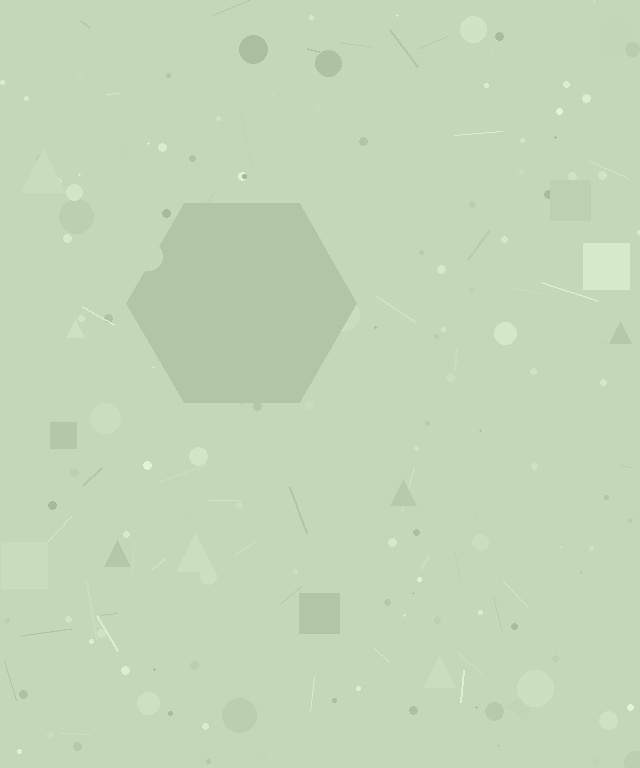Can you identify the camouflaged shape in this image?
The camouflaged shape is a hexagon.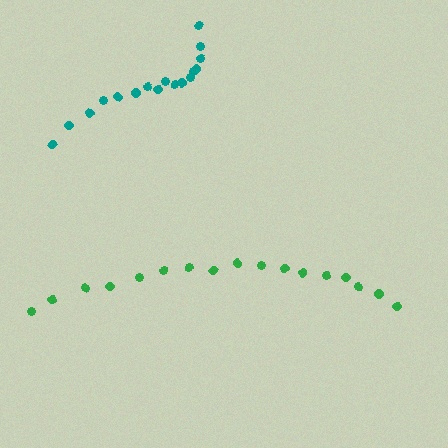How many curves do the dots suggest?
There are 2 distinct paths.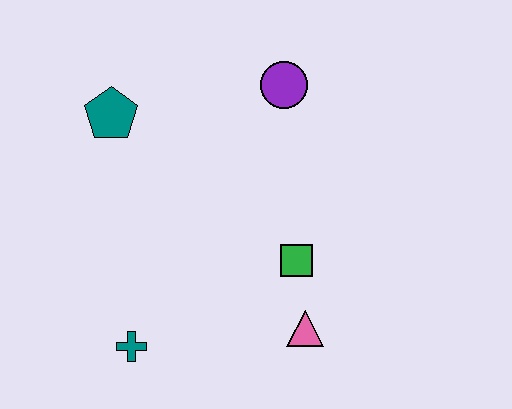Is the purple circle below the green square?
No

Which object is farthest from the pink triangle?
The teal pentagon is farthest from the pink triangle.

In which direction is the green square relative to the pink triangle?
The green square is above the pink triangle.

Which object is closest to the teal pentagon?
The purple circle is closest to the teal pentagon.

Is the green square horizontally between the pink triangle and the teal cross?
Yes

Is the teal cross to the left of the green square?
Yes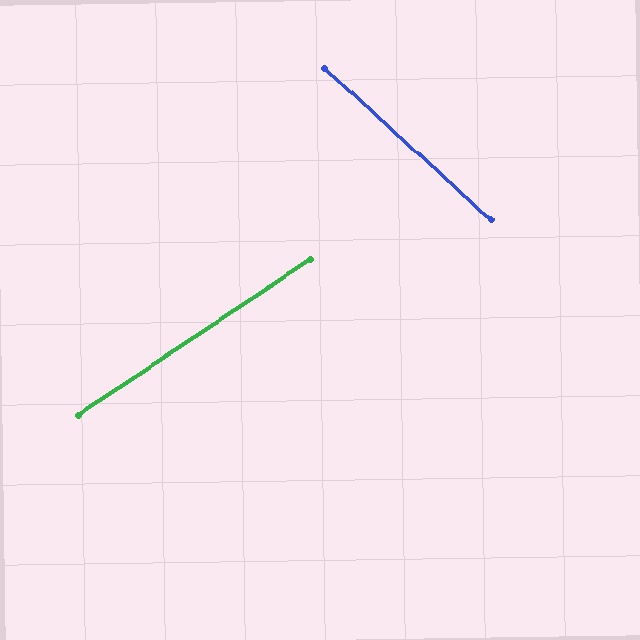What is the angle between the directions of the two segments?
Approximately 77 degrees.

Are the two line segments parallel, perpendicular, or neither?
Neither parallel nor perpendicular — they differ by about 77°.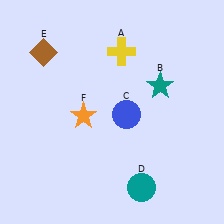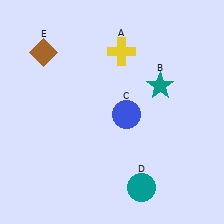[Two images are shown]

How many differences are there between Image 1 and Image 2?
There is 1 difference between the two images.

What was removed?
The orange star (F) was removed in Image 2.